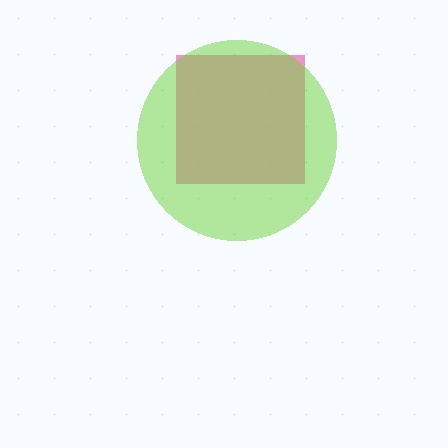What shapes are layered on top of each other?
The layered shapes are: a pink square, a lime circle.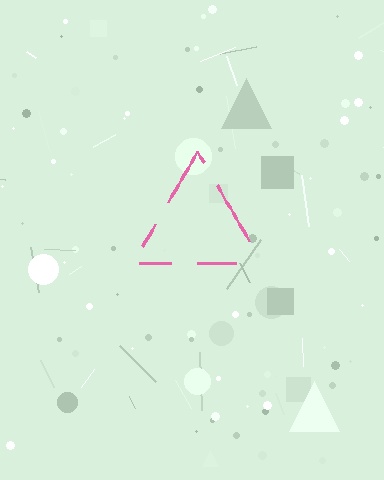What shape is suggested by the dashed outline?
The dashed outline suggests a triangle.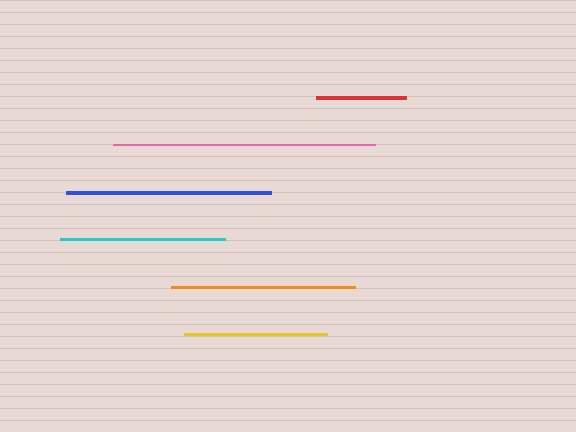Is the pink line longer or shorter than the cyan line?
The pink line is longer than the cyan line.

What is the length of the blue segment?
The blue segment is approximately 205 pixels long.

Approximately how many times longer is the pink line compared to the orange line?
The pink line is approximately 1.4 times the length of the orange line.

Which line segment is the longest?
The pink line is the longest at approximately 262 pixels.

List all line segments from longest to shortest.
From longest to shortest: pink, blue, orange, cyan, yellow, red.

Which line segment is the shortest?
The red line is the shortest at approximately 90 pixels.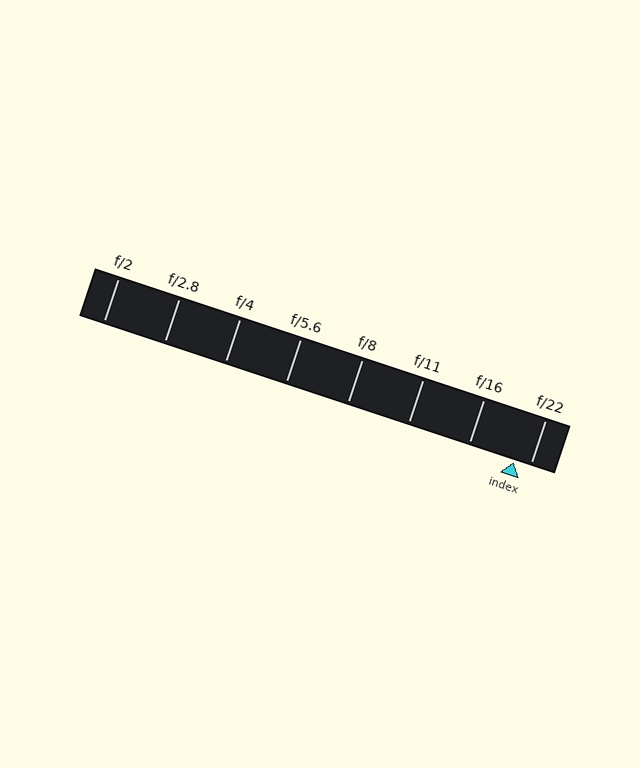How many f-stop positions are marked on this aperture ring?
There are 8 f-stop positions marked.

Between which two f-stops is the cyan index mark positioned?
The index mark is between f/16 and f/22.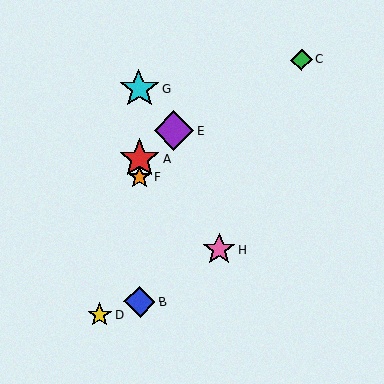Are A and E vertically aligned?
No, A is at x≈139 and E is at x≈174.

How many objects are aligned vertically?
4 objects (A, B, F, G) are aligned vertically.